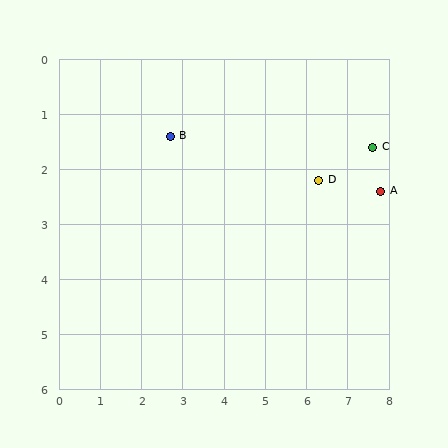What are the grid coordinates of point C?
Point C is at approximately (7.6, 1.6).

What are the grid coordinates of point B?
Point B is at approximately (2.7, 1.4).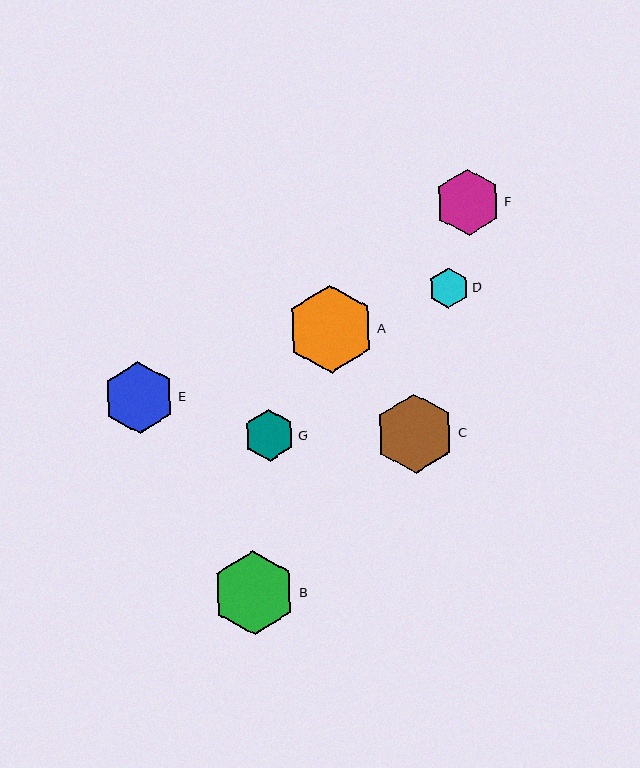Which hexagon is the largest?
Hexagon A is the largest with a size of approximately 88 pixels.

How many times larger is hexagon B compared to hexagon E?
Hexagon B is approximately 1.2 times the size of hexagon E.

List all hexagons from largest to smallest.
From largest to smallest: A, B, C, E, F, G, D.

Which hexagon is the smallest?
Hexagon D is the smallest with a size of approximately 40 pixels.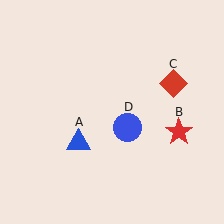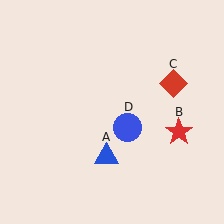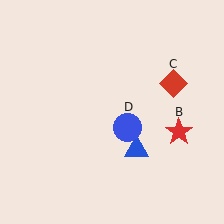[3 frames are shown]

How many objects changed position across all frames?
1 object changed position: blue triangle (object A).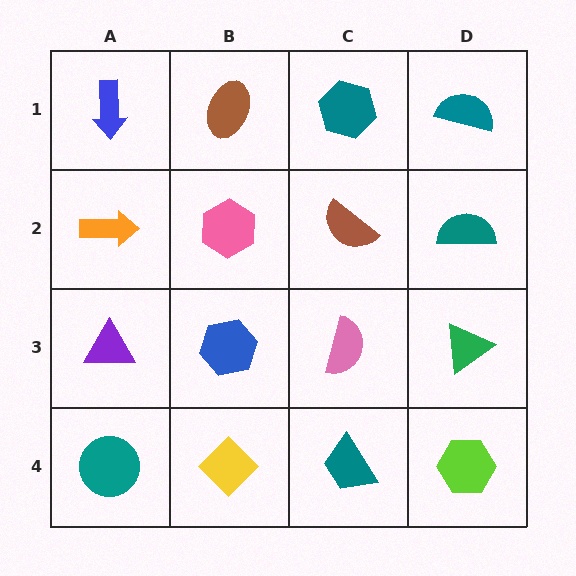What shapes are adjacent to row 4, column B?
A blue hexagon (row 3, column B), a teal circle (row 4, column A), a teal trapezoid (row 4, column C).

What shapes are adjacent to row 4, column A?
A purple triangle (row 3, column A), a yellow diamond (row 4, column B).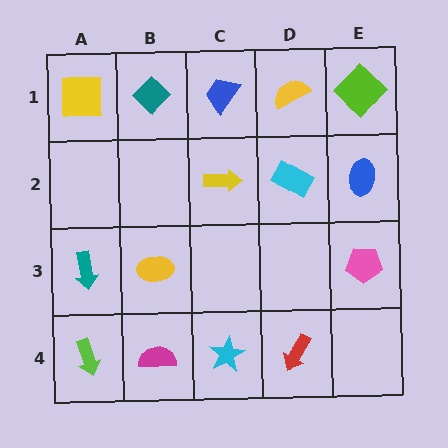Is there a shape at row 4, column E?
No, that cell is empty.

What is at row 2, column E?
A blue ellipse.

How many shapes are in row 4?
4 shapes.